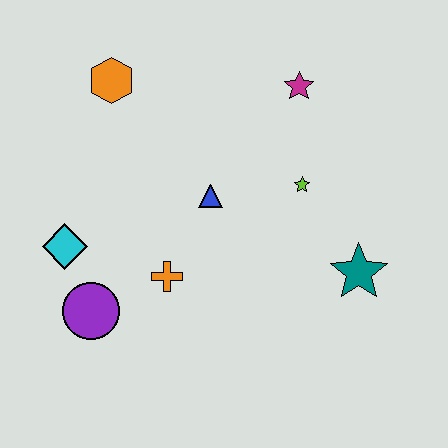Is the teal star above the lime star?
No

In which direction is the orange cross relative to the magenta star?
The orange cross is below the magenta star.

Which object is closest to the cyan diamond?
The purple circle is closest to the cyan diamond.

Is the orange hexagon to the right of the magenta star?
No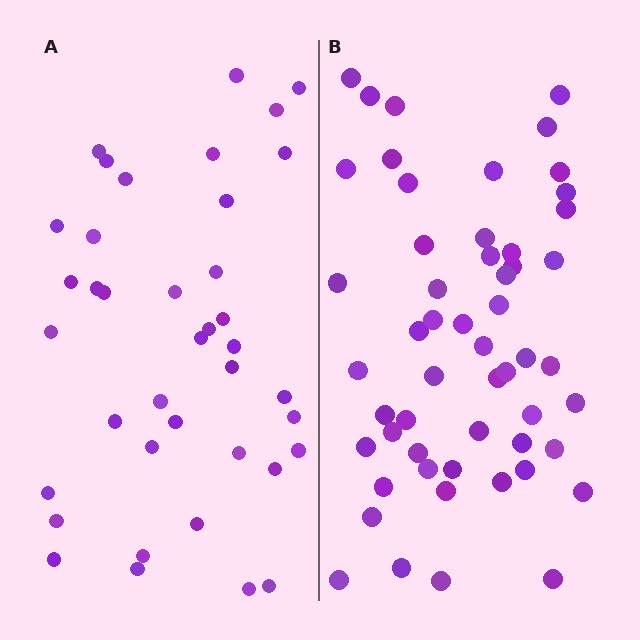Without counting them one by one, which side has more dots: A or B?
Region B (the right region) has more dots.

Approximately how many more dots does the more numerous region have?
Region B has approximately 15 more dots than region A.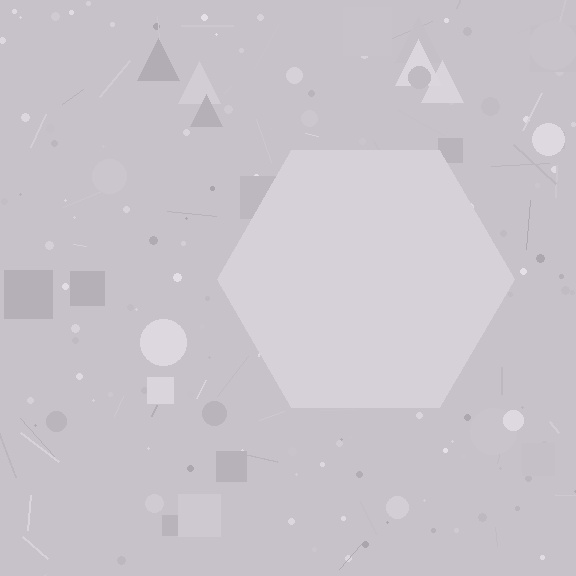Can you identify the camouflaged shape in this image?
The camouflaged shape is a hexagon.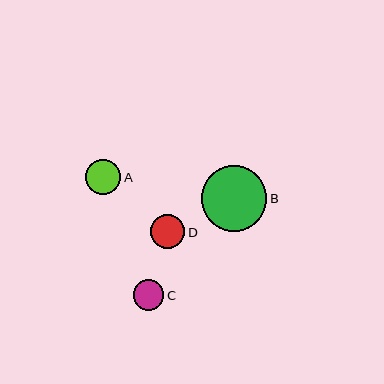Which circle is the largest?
Circle B is the largest with a size of approximately 66 pixels.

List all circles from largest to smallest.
From largest to smallest: B, A, D, C.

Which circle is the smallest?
Circle C is the smallest with a size of approximately 31 pixels.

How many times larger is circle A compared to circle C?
Circle A is approximately 1.1 times the size of circle C.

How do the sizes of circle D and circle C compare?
Circle D and circle C are approximately the same size.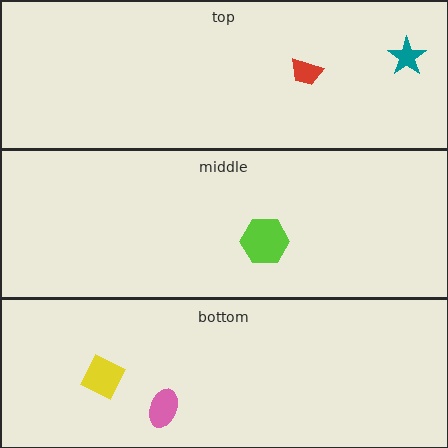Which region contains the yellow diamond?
The bottom region.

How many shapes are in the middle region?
1.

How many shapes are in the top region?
2.